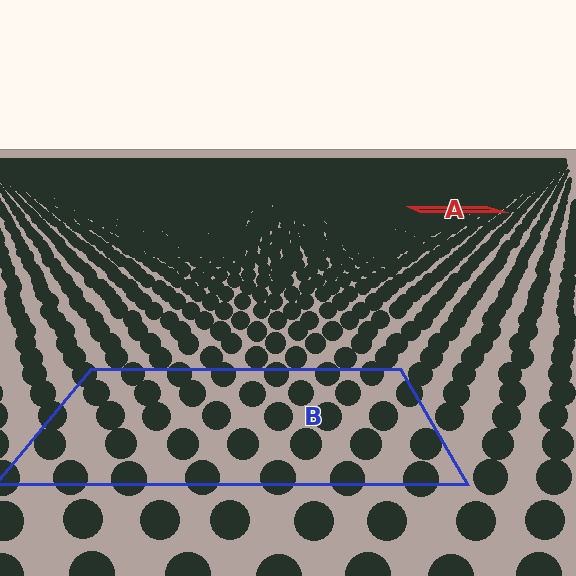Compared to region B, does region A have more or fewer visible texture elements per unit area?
Region A has more texture elements per unit area — they are packed more densely because it is farther away.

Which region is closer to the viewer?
Region B is closer. The texture elements there are larger and more spread out.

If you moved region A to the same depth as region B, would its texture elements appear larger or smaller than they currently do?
They would appear larger. At a closer depth, the same texture elements are projected at a bigger on-screen size.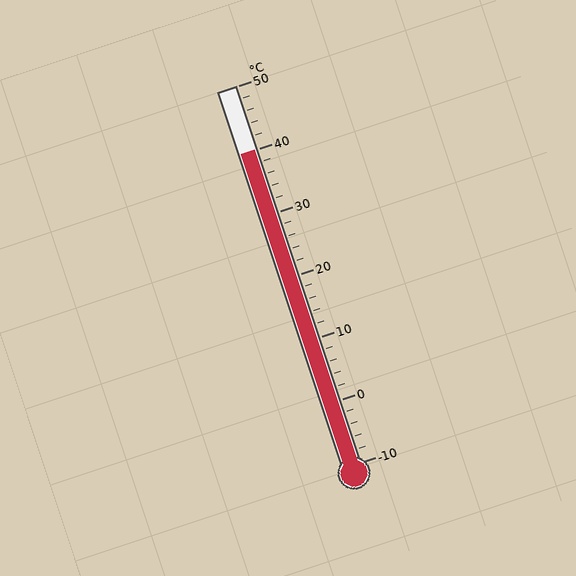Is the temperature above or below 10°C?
The temperature is above 10°C.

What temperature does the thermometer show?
The thermometer shows approximately 40°C.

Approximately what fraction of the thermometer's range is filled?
The thermometer is filled to approximately 85% of its range.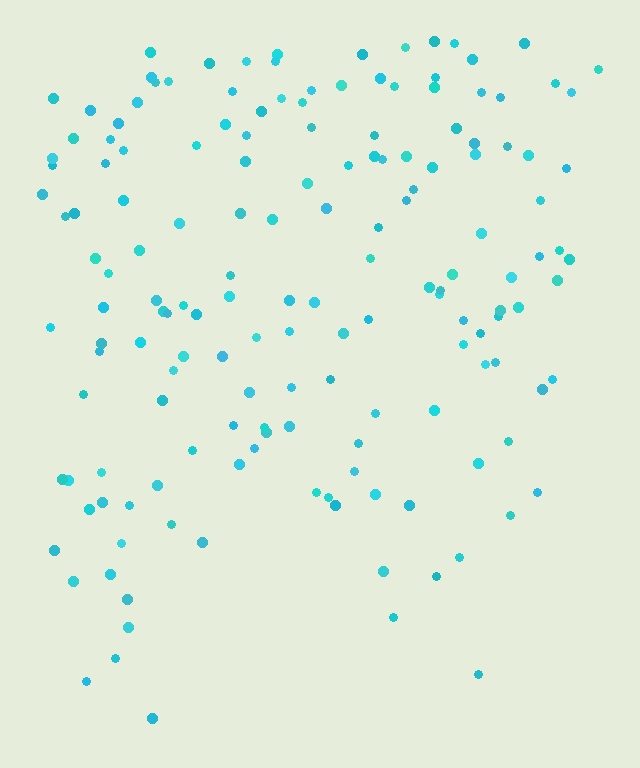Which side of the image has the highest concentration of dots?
The top.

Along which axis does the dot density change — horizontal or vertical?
Vertical.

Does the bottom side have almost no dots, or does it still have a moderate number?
Still a moderate number, just noticeably fewer than the top.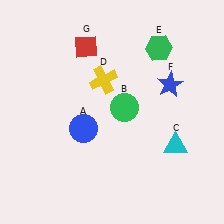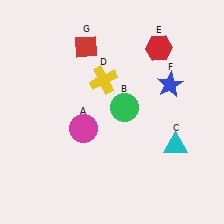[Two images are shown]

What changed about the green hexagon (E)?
In Image 1, E is green. In Image 2, it changed to red.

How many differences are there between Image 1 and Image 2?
There are 2 differences between the two images.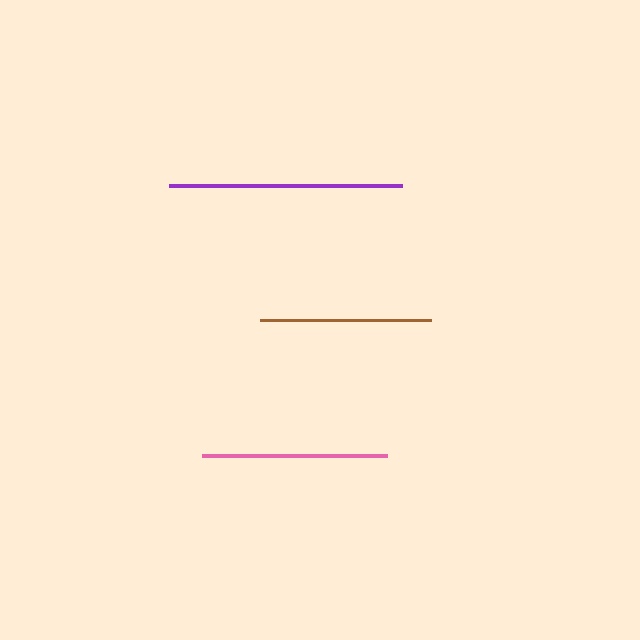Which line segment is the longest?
The purple line is the longest at approximately 233 pixels.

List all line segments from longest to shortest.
From longest to shortest: purple, pink, brown.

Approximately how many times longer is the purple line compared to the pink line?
The purple line is approximately 1.3 times the length of the pink line.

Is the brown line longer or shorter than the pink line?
The pink line is longer than the brown line.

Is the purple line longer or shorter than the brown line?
The purple line is longer than the brown line.